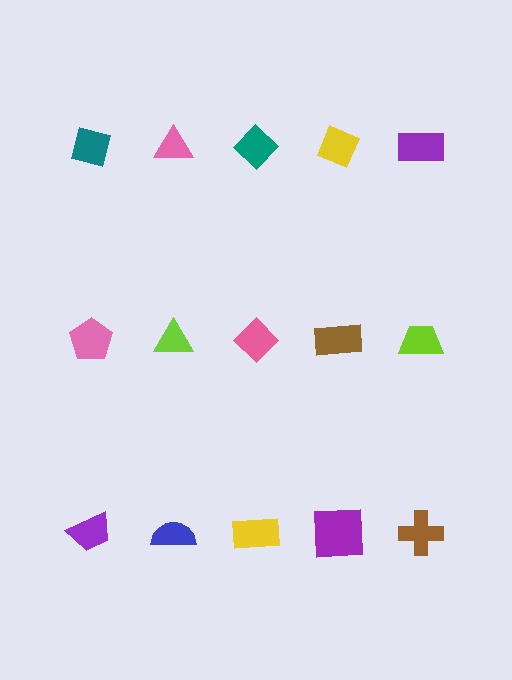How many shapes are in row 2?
5 shapes.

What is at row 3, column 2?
A blue semicircle.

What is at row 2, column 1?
A pink pentagon.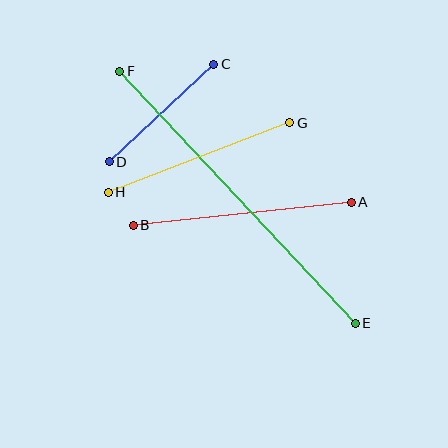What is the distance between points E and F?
The distance is approximately 345 pixels.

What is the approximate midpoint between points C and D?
The midpoint is at approximately (162, 113) pixels.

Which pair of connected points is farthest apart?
Points E and F are farthest apart.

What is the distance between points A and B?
The distance is approximately 219 pixels.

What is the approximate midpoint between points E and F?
The midpoint is at approximately (237, 197) pixels.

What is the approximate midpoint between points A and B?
The midpoint is at approximately (242, 214) pixels.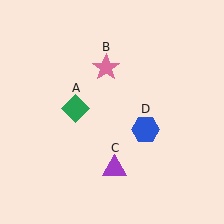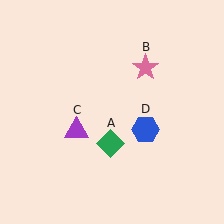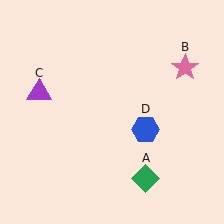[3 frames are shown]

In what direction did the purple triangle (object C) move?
The purple triangle (object C) moved up and to the left.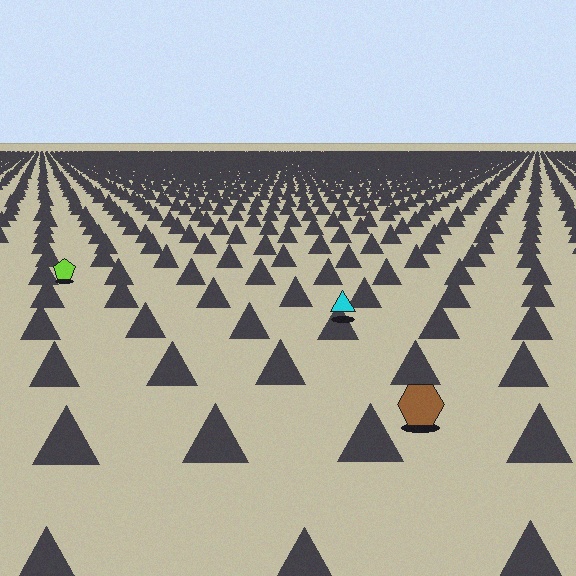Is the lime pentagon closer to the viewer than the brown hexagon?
No. The brown hexagon is closer — you can tell from the texture gradient: the ground texture is coarser near it.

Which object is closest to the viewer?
The brown hexagon is closest. The texture marks near it are larger and more spread out.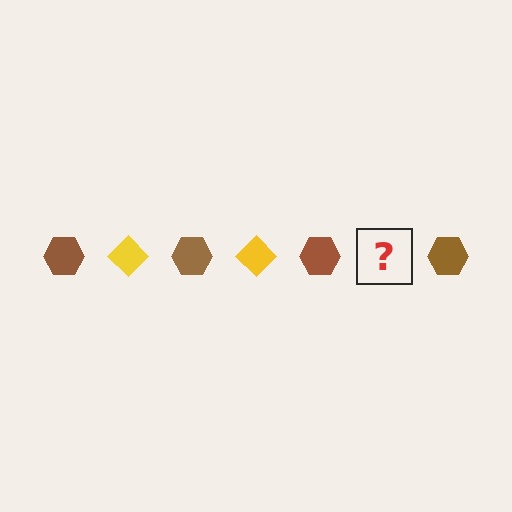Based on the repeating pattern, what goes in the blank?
The blank should be a yellow diamond.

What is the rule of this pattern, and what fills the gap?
The rule is that the pattern alternates between brown hexagon and yellow diamond. The gap should be filled with a yellow diamond.